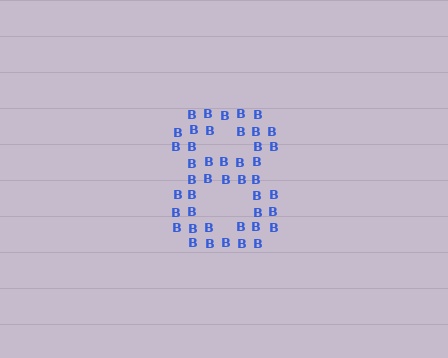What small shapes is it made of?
It is made of small letter B's.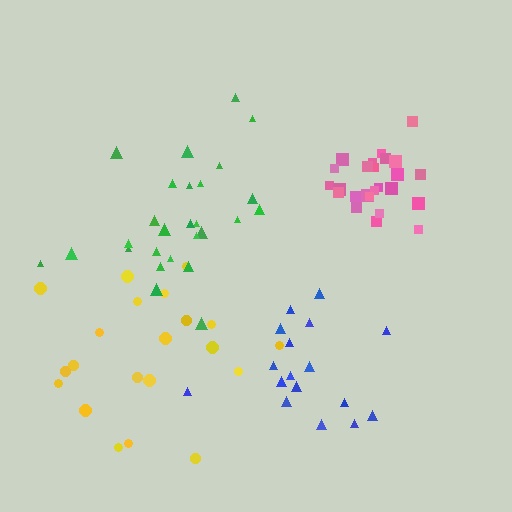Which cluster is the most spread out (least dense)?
Yellow.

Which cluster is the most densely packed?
Pink.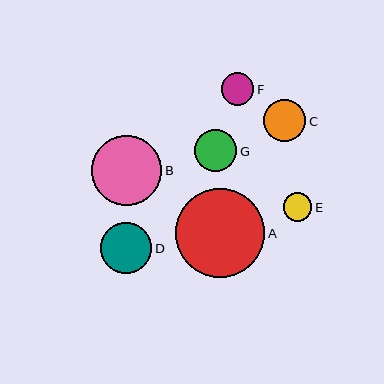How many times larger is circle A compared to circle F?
Circle A is approximately 2.8 times the size of circle F.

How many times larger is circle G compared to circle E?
Circle G is approximately 1.5 times the size of circle E.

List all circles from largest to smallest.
From largest to smallest: A, B, D, C, G, F, E.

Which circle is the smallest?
Circle E is the smallest with a size of approximately 29 pixels.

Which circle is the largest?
Circle A is the largest with a size of approximately 89 pixels.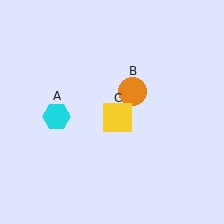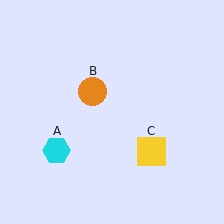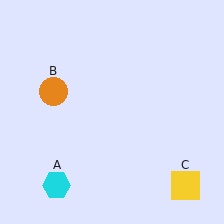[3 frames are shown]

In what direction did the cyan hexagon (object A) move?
The cyan hexagon (object A) moved down.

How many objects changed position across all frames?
3 objects changed position: cyan hexagon (object A), orange circle (object B), yellow square (object C).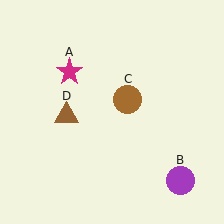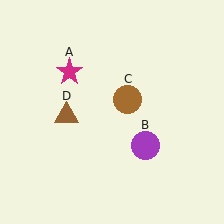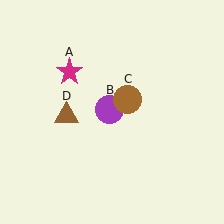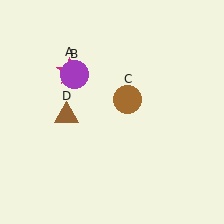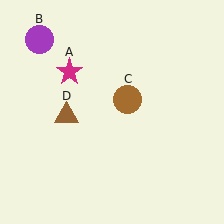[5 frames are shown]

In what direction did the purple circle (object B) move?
The purple circle (object B) moved up and to the left.